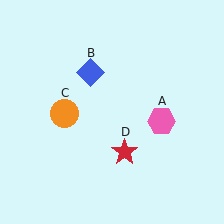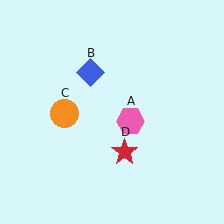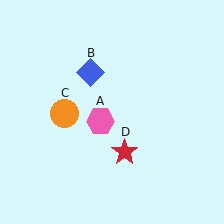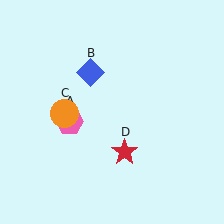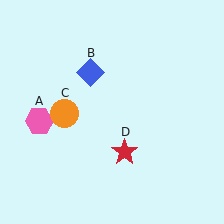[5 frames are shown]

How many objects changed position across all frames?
1 object changed position: pink hexagon (object A).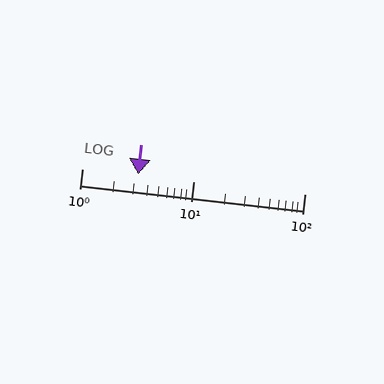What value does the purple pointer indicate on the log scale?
The pointer indicates approximately 3.2.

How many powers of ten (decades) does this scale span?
The scale spans 2 decades, from 1 to 100.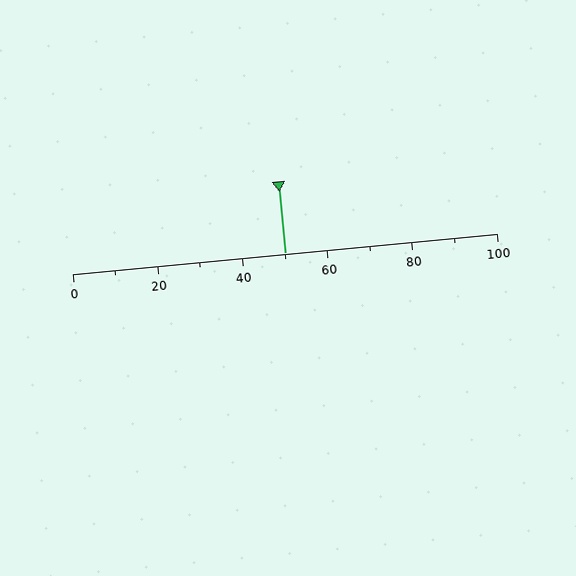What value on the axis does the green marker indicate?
The marker indicates approximately 50.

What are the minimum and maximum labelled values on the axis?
The axis runs from 0 to 100.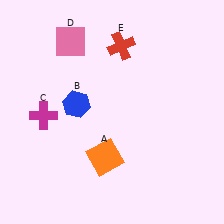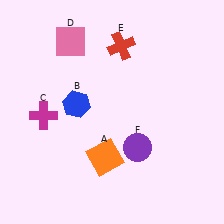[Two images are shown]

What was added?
A purple circle (F) was added in Image 2.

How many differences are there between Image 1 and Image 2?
There is 1 difference between the two images.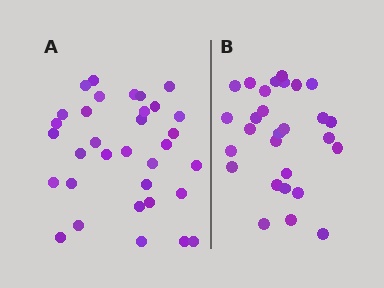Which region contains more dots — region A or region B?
Region A (the left region) has more dots.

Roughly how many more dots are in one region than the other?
Region A has about 5 more dots than region B.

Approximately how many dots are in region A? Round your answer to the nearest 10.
About 30 dots. (The exact count is 33, which rounds to 30.)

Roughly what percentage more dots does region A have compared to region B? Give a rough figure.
About 20% more.